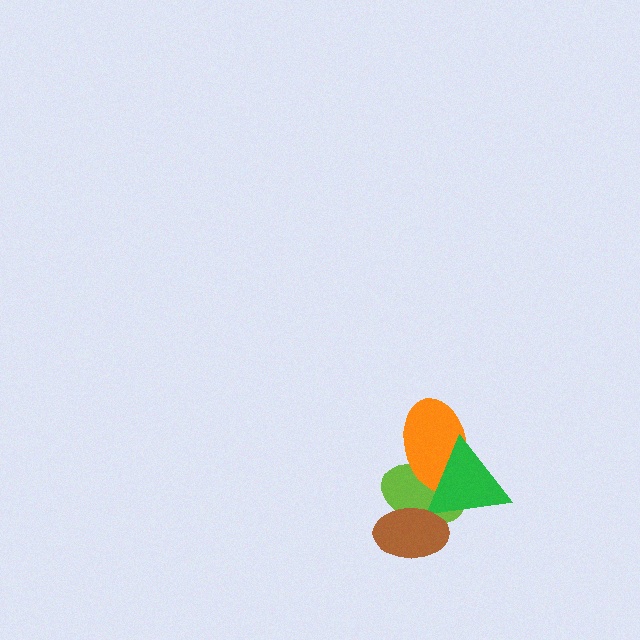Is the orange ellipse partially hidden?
Yes, it is partially covered by another shape.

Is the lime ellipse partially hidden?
Yes, it is partially covered by another shape.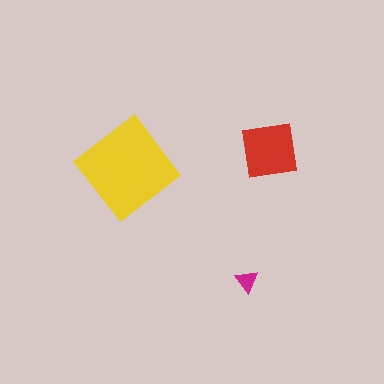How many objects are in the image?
There are 3 objects in the image.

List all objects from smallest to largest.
The magenta triangle, the red square, the yellow diamond.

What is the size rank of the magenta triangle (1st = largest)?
3rd.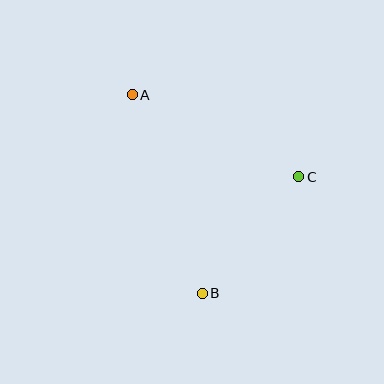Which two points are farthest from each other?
Points A and B are farthest from each other.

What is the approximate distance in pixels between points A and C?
The distance between A and C is approximately 186 pixels.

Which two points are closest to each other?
Points B and C are closest to each other.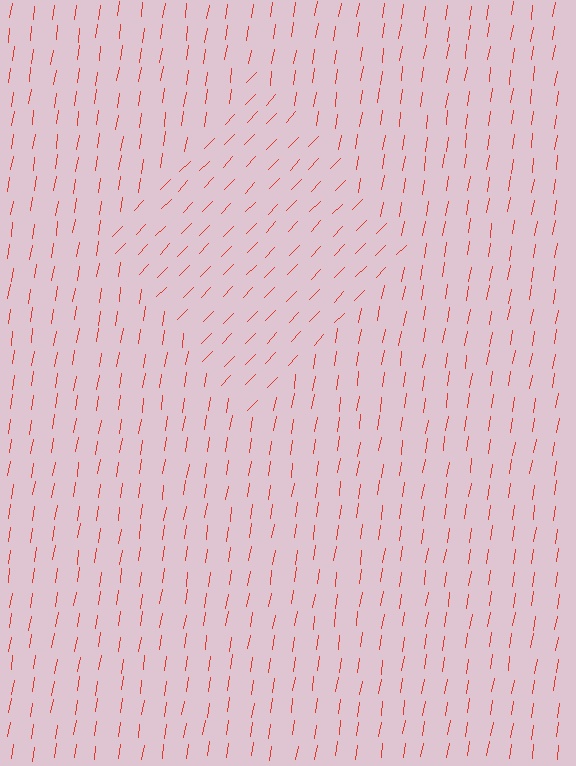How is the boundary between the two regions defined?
The boundary is defined purely by a change in line orientation (approximately 35 degrees difference). All lines are the same color and thickness.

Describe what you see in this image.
The image is filled with small red line segments. A diamond region in the image has lines oriented differently from the surrounding lines, creating a visible texture boundary.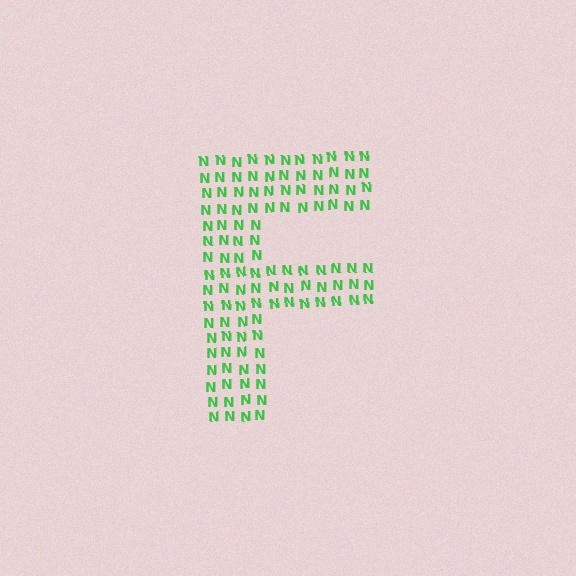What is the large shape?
The large shape is the letter F.